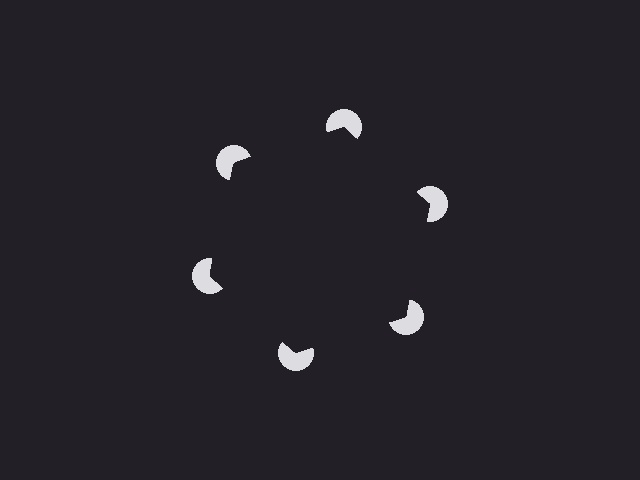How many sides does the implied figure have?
6 sides.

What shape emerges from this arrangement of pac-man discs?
An illusory hexagon — its edges are inferred from the aligned wedge cuts in the pac-man discs, not physically drawn.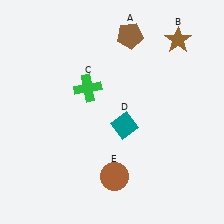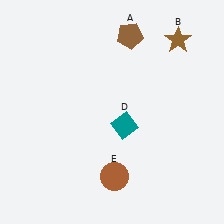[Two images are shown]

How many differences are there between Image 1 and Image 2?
There is 1 difference between the two images.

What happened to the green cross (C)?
The green cross (C) was removed in Image 2. It was in the top-left area of Image 1.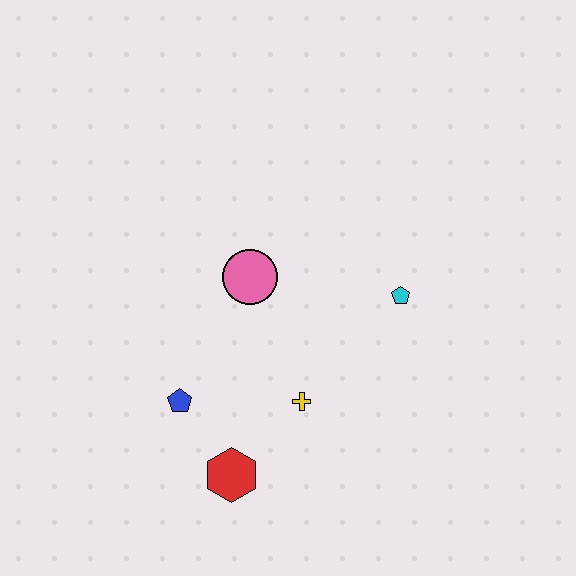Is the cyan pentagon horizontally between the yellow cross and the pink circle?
No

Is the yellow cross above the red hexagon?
Yes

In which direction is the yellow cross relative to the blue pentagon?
The yellow cross is to the right of the blue pentagon.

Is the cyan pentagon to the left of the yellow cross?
No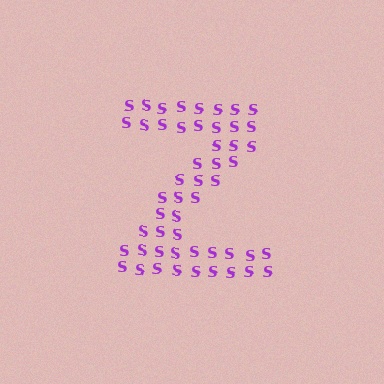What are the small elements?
The small elements are letter S's.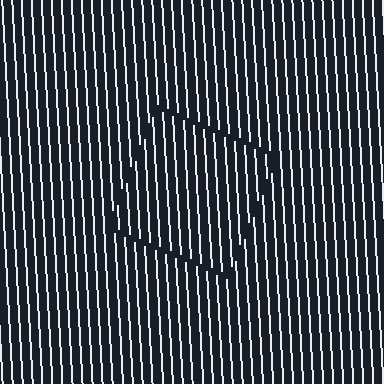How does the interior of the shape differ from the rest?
The interior of the shape contains the same grating, shifted by half a period — the contour is defined by the phase discontinuity where line-ends from the inner and outer gratings abut.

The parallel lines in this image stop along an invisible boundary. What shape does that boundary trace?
An illusory square. The interior of the shape contains the same grating, shifted by half a period — the contour is defined by the phase discontinuity where line-ends from the inner and outer gratings abut.